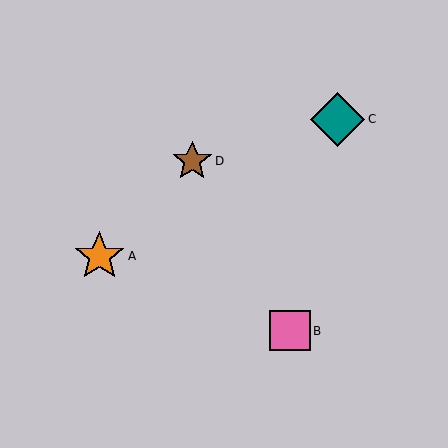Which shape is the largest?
The teal diamond (labeled C) is the largest.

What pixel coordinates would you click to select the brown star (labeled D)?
Click at (192, 161) to select the brown star D.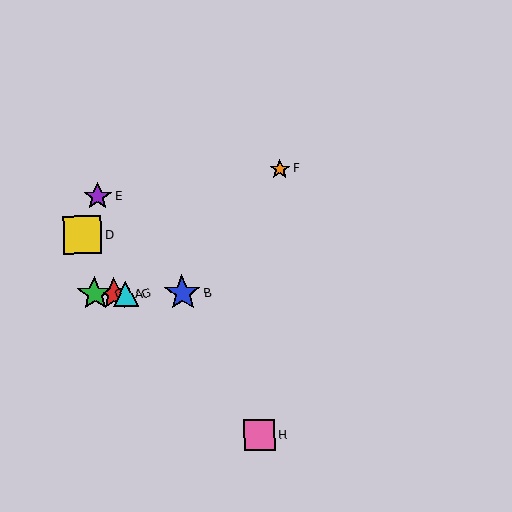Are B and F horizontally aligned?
No, B is at y≈293 and F is at y≈169.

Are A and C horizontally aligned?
Yes, both are at y≈294.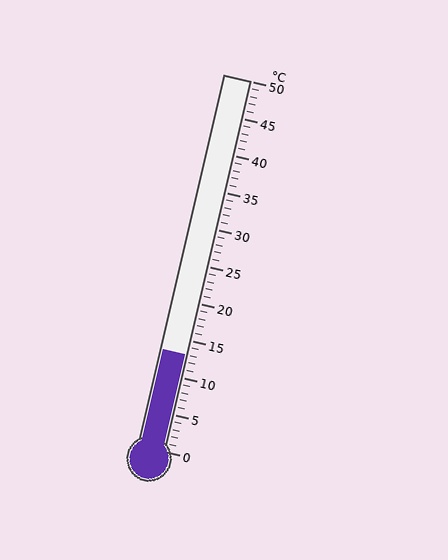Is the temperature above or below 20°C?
The temperature is below 20°C.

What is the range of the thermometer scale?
The thermometer scale ranges from 0°C to 50°C.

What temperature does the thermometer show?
The thermometer shows approximately 13°C.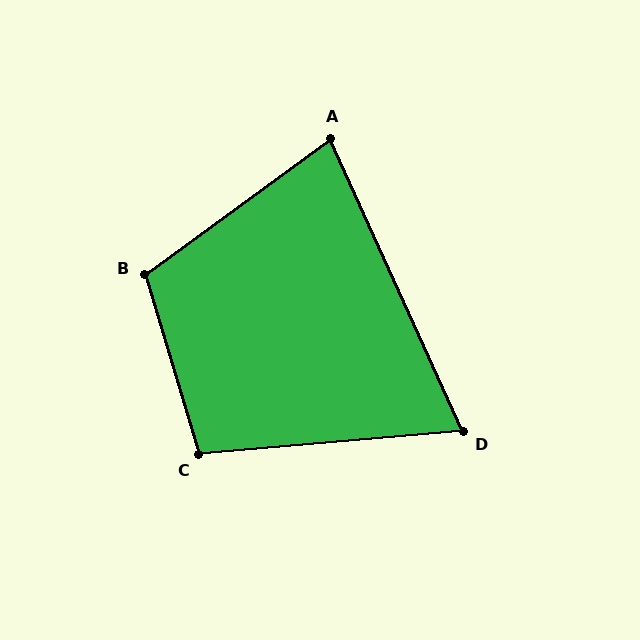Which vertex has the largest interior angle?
B, at approximately 109 degrees.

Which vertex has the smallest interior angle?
D, at approximately 71 degrees.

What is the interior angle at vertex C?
Approximately 102 degrees (obtuse).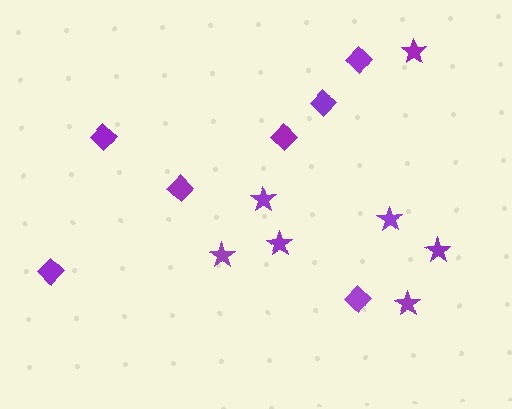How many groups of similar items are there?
There are 2 groups: one group of stars (7) and one group of diamonds (7).